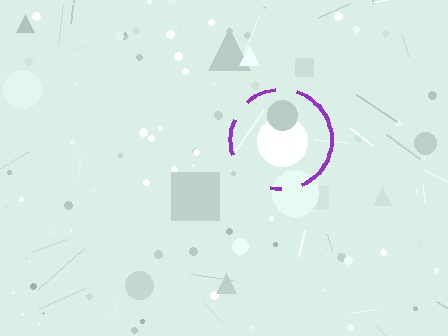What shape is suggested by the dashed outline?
The dashed outline suggests a circle.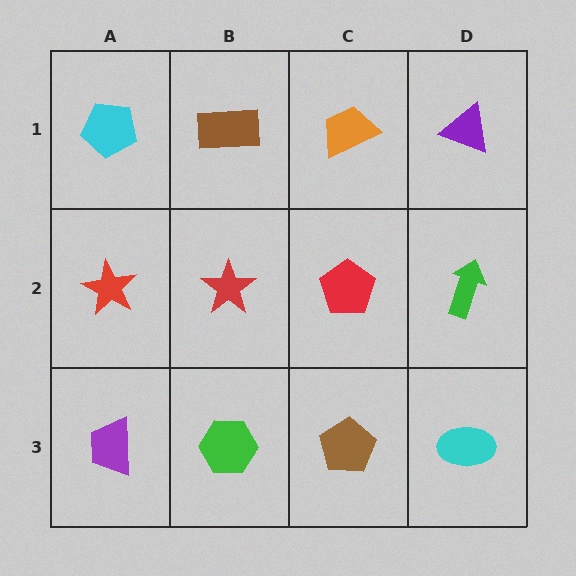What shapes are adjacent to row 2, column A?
A cyan pentagon (row 1, column A), a purple trapezoid (row 3, column A), a red star (row 2, column B).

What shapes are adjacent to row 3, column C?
A red pentagon (row 2, column C), a green hexagon (row 3, column B), a cyan ellipse (row 3, column D).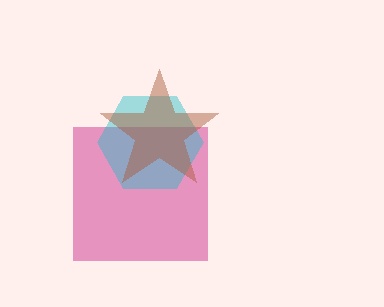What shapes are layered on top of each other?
The layered shapes are: a magenta square, a cyan hexagon, a brown star.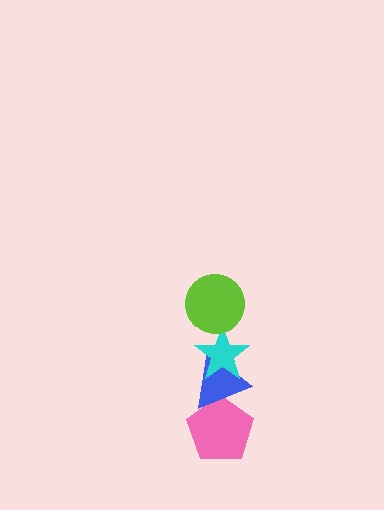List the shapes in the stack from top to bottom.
From top to bottom: the lime circle, the cyan star, the blue triangle, the pink pentagon.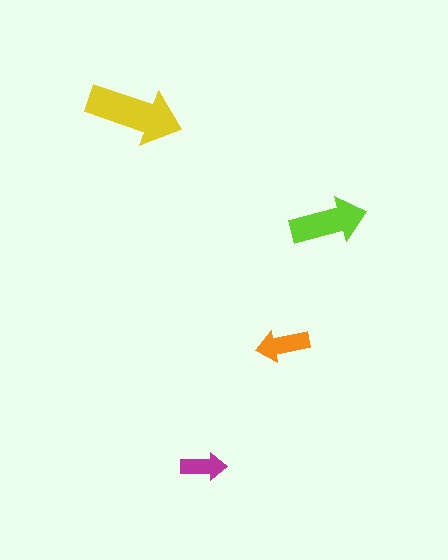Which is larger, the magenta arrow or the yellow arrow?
The yellow one.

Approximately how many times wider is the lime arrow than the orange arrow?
About 1.5 times wider.